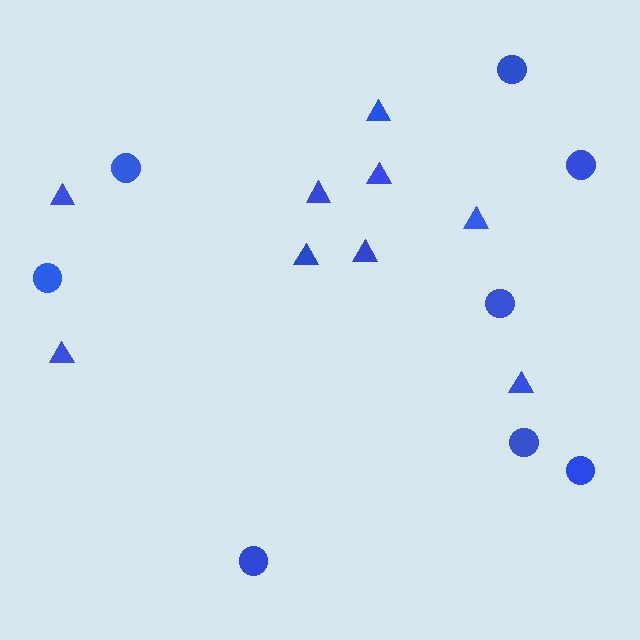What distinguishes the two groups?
There are 2 groups: one group of triangles (9) and one group of circles (8).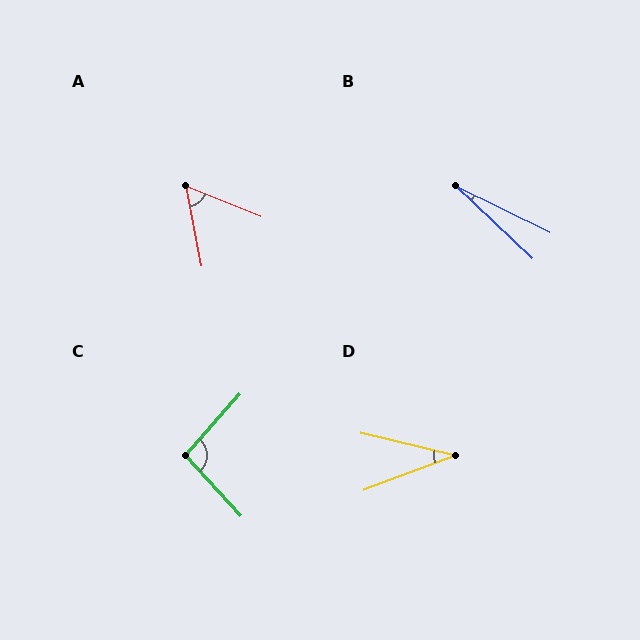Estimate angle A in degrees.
Approximately 57 degrees.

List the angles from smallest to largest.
B (17°), D (34°), A (57°), C (96°).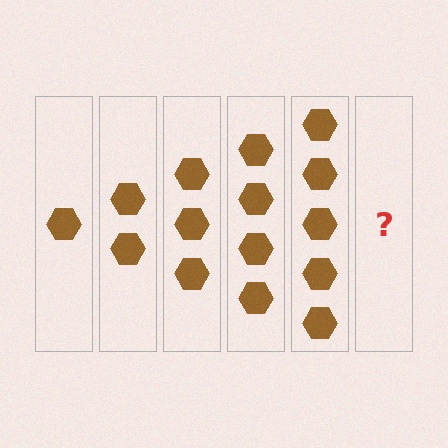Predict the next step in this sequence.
The next step is 6 hexagons.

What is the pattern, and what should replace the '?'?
The pattern is that each step adds one more hexagon. The '?' should be 6 hexagons.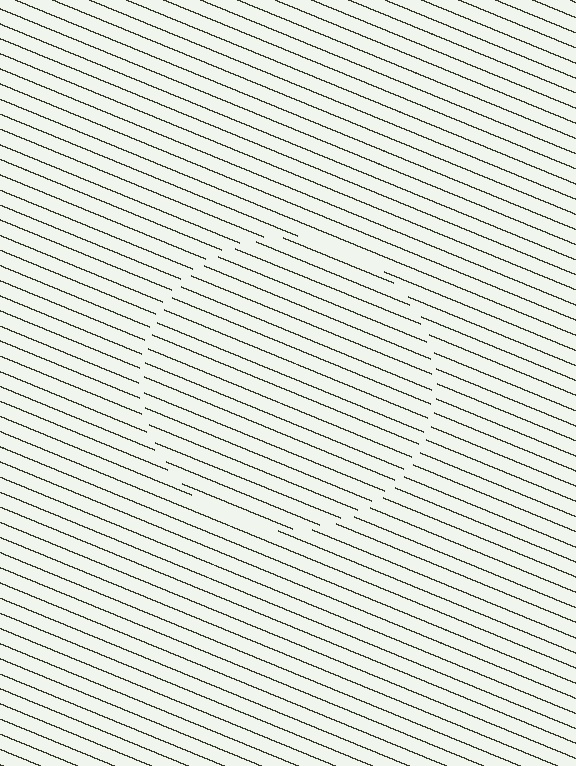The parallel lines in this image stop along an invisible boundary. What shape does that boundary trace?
An illusory circle. The interior of the shape contains the same grating, shifted by half a period — the contour is defined by the phase discontinuity where line-ends from the inner and outer gratings abut.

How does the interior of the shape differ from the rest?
The interior of the shape contains the same grating, shifted by half a period — the contour is defined by the phase discontinuity where line-ends from the inner and outer gratings abut.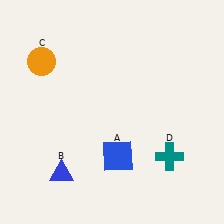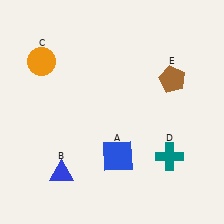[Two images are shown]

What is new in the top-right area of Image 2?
A brown pentagon (E) was added in the top-right area of Image 2.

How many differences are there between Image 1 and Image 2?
There is 1 difference between the two images.